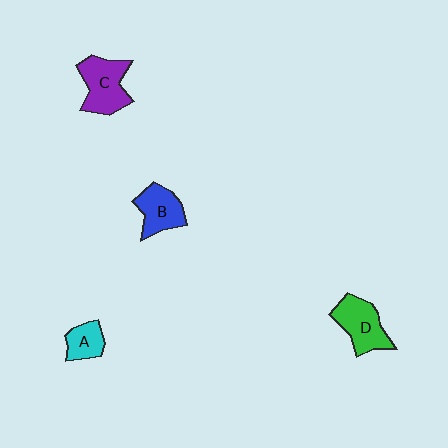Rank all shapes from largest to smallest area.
From largest to smallest: C (purple), D (green), B (blue), A (cyan).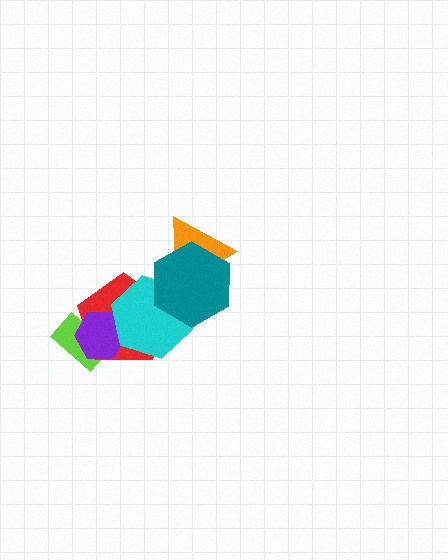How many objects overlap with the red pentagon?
4 objects overlap with the red pentagon.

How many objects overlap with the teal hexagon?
3 objects overlap with the teal hexagon.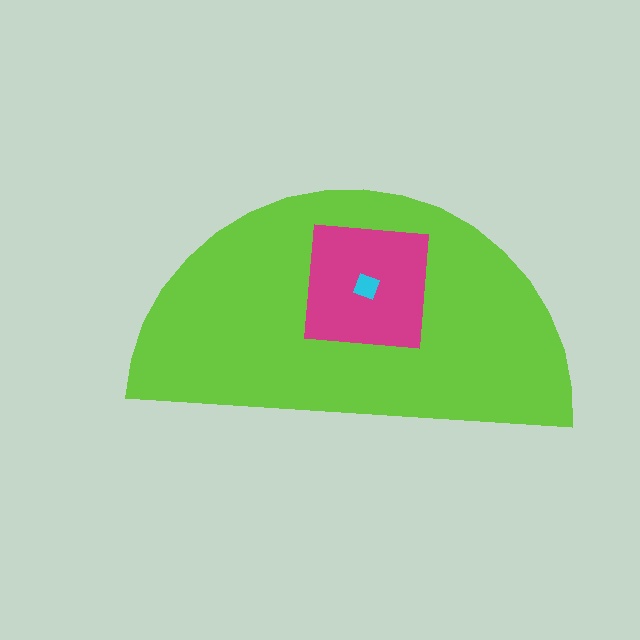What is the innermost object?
The cyan diamond.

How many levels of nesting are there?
3.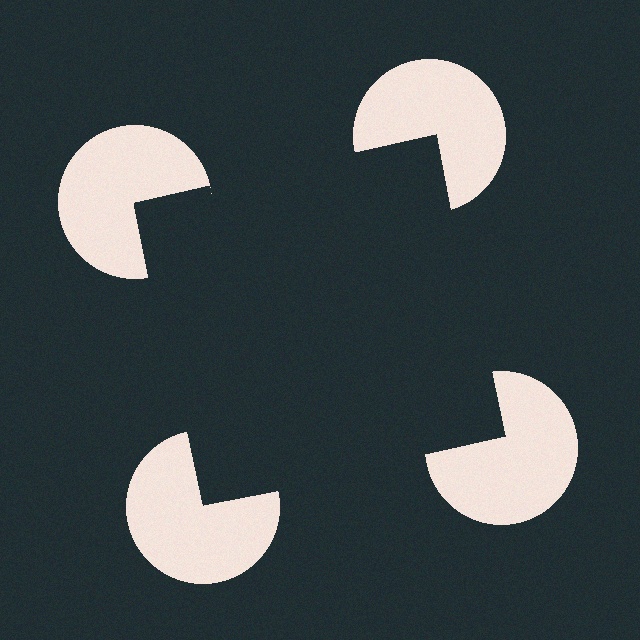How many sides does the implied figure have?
4 sides.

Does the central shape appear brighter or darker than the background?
It typically appears slightly darker than the background, even though no actual brightness change is drawn.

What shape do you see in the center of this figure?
An illusory square — its edges are inferred from the aligned wedge cuts in the pac-man discs, not physically drawn.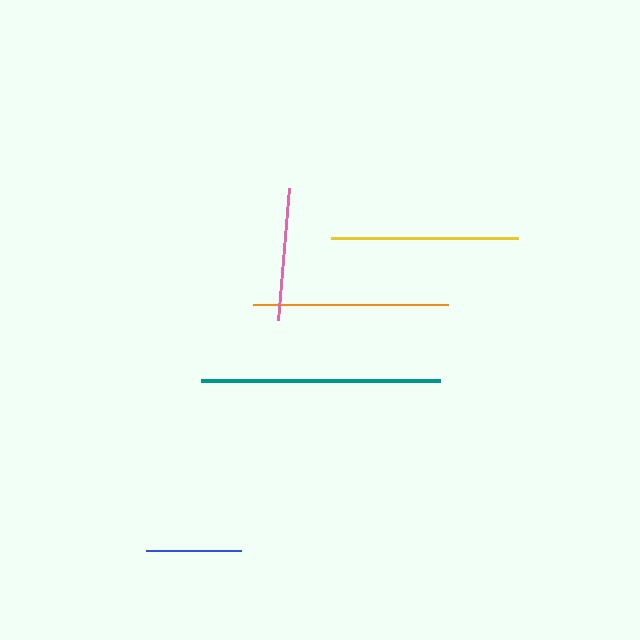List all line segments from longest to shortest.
From longest to shortest: teal, orange, yellow, pink, blue.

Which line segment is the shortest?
The blue line is the shortest at approximately 95 pixels.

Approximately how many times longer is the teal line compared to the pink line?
The teal line is approximately 1.8 times the length of the pink line.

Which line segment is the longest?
The teal line is the longest at approximately 240 pixels.